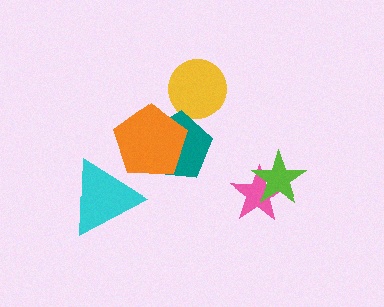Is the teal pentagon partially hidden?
Yes, it is partially covered by another shape.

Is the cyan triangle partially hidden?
Yes, it is partially covered by another shape.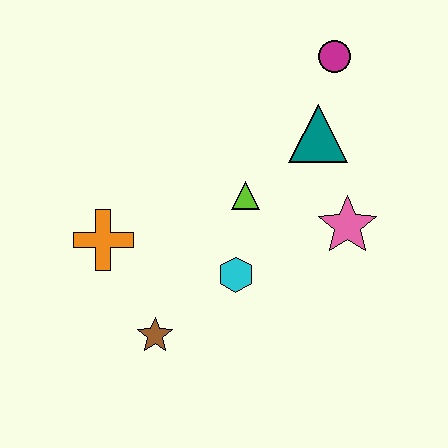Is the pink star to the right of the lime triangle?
Yes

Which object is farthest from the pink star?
The orange cross is farthest from the pink star.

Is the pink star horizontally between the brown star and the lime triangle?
No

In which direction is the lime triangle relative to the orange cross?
The lime triangle is to the right of the orange cross.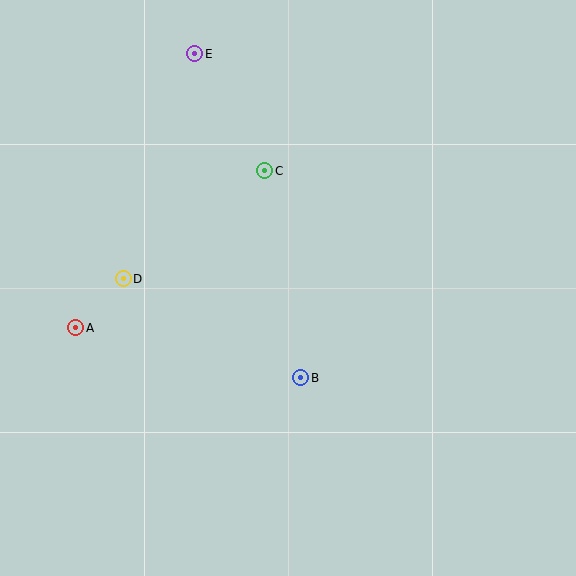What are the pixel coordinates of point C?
Point C is at (265, 171).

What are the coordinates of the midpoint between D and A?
The midpoint between D and A is at (100, 303).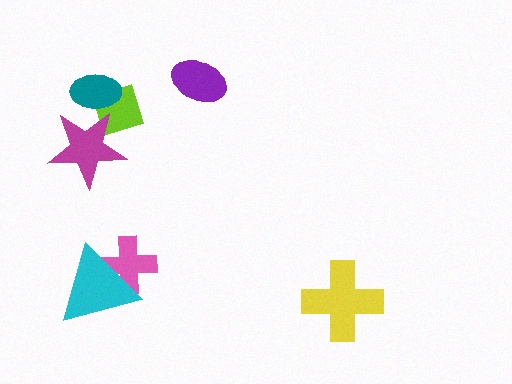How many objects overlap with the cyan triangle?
1 object overlaps with the cyan triangle.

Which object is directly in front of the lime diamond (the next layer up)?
The teal ellipse is directly in front of the lime diamond.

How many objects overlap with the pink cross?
1 object overlaps with the pink cross.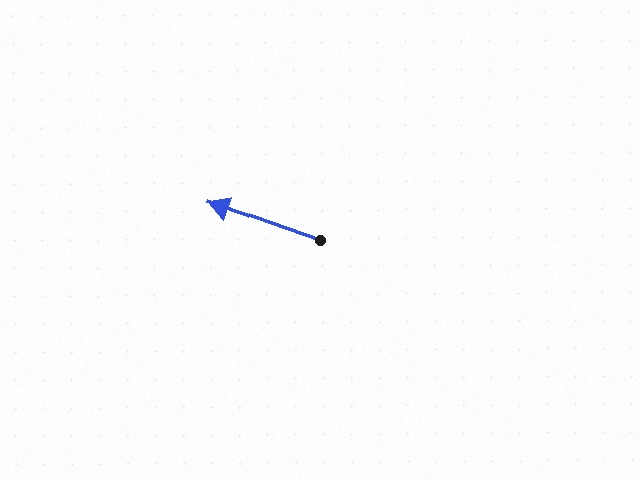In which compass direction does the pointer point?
West.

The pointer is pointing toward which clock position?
Roughly 10 o'clock.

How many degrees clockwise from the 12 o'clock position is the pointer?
Approximately 289 degrees.